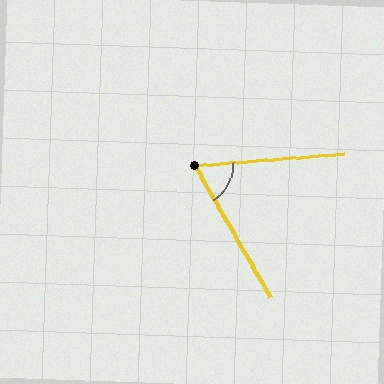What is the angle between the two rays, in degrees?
Approximately 65 degrees.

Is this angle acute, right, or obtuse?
It is acute.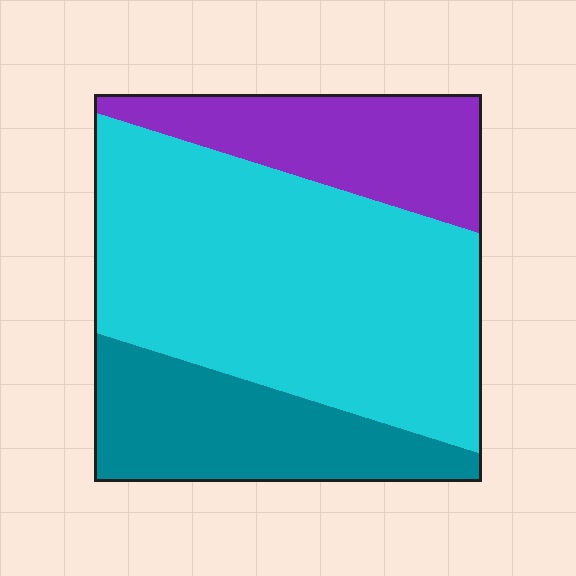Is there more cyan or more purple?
Cyan.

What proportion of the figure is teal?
Teal takes up between a sixth and a third of the figure.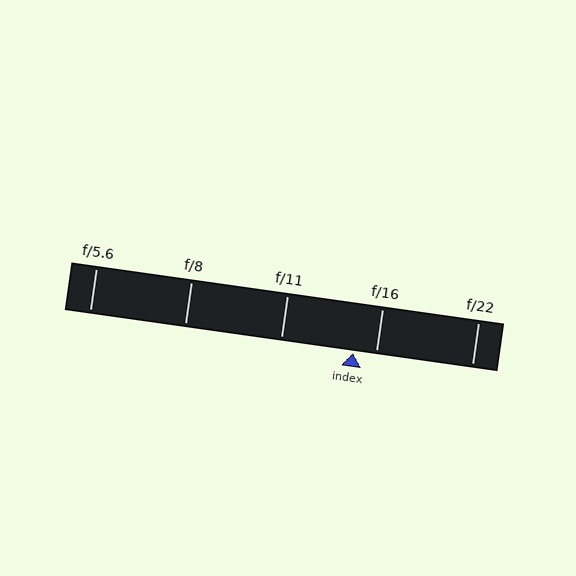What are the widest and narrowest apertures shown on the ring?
The widest aperture shown is f/5.6 and the narrowest is f/22.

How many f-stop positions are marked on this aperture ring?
There are 5 f-stop positions marked.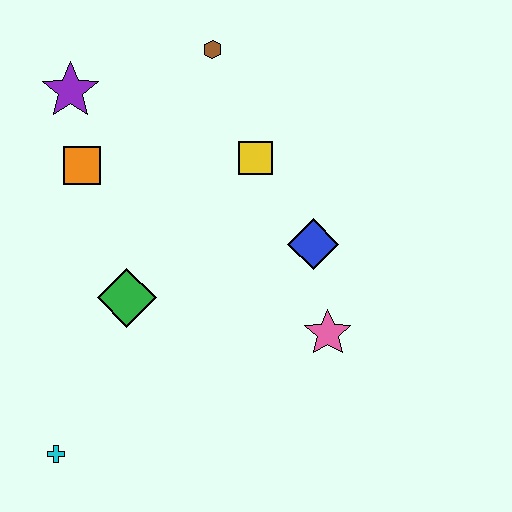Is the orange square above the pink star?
Yes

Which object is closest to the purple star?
The orange square is closest to the purple star.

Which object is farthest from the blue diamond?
The cyan cross is farthest from the blue diamond.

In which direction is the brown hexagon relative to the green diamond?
The brown hexagon is above the green diamond.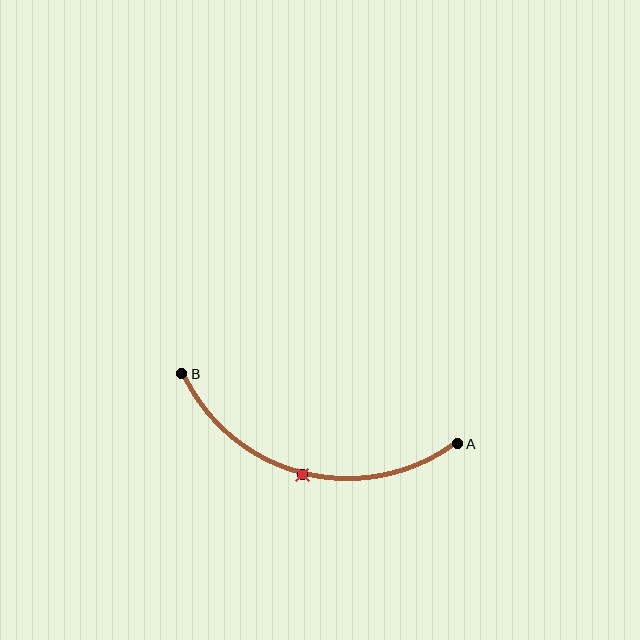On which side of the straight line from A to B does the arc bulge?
The arc bulges below the straight line connecting A and B.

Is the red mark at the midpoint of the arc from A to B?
Yes. The red mark lies on the arc at equal arc-length from both A and B — it is the arc midpoint.